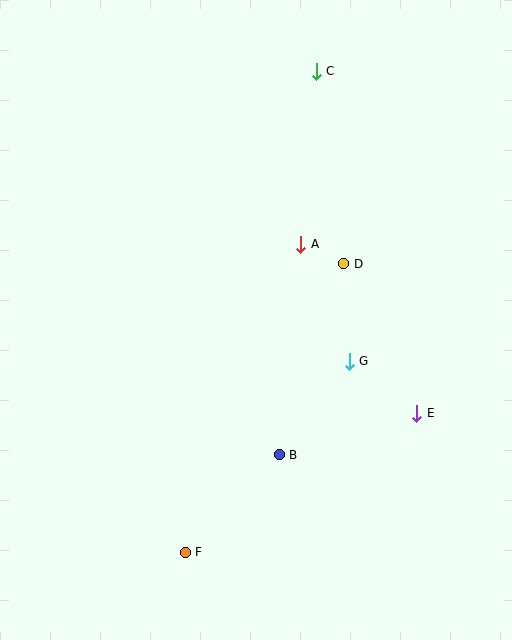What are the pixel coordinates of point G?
Point G is at (349, 361).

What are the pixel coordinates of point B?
Point B is at (279, 455).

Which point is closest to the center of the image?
Point A at (301, 244) is closest to the center.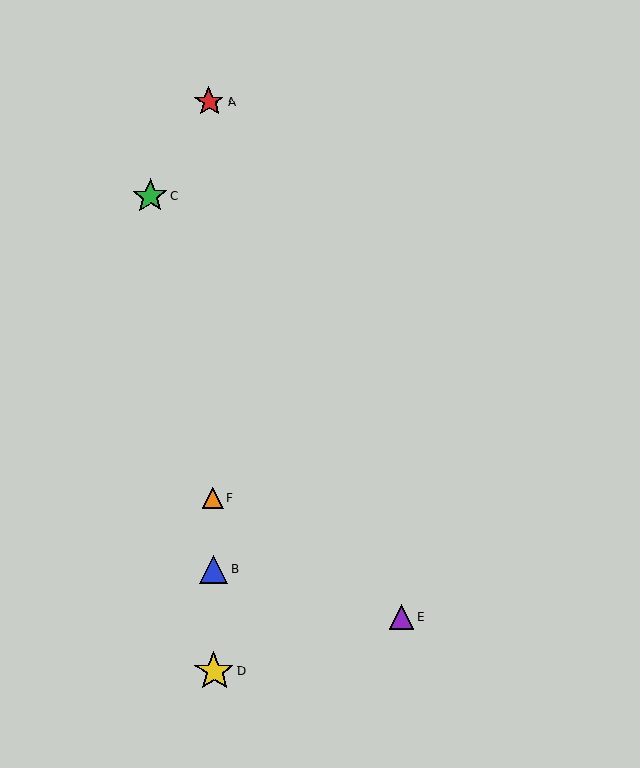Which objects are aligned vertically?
Objects A, B, D, F are aligned vertically.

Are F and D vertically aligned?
Yes, both are at x≈213.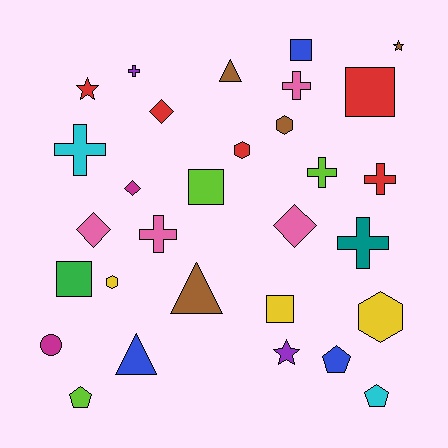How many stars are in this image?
There are 3 stars.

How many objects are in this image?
There are 30 objects.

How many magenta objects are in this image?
There are 2 magenta objects.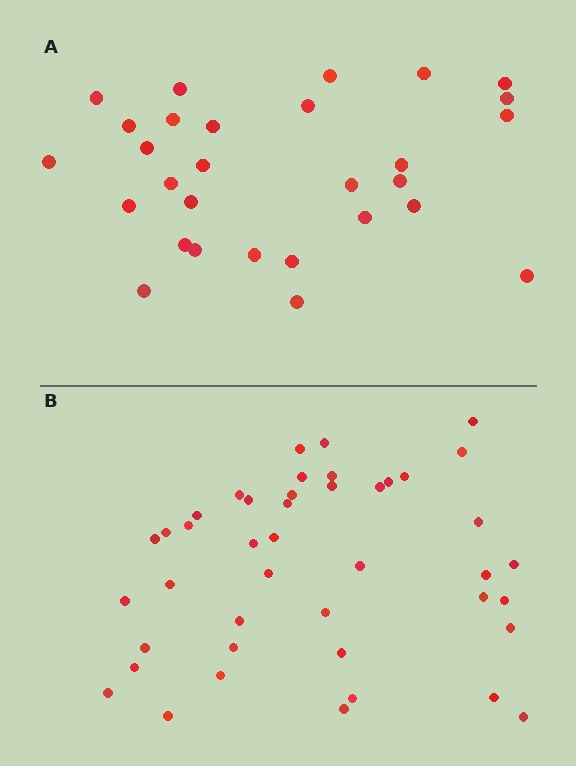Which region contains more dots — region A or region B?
Region B (the bottom region) has more dots.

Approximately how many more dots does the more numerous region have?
Region B has approximately 15 more dots than region A.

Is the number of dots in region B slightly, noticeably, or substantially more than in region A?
Region B has substantially more. The ratio is roughly 1.5 to 1.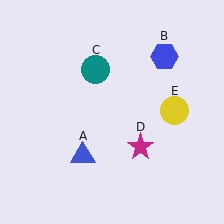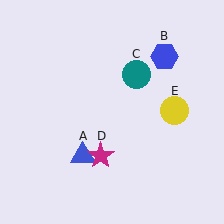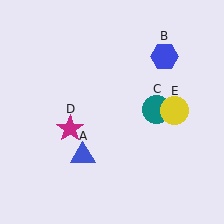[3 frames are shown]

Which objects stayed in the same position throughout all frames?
Blue triangle (object A) and blue hexagon (object B) and yellow circle (object E) remained stationary.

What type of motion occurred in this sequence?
The teal circle (object C), magenta star (object D) rotated clockwise around the center of the scene.